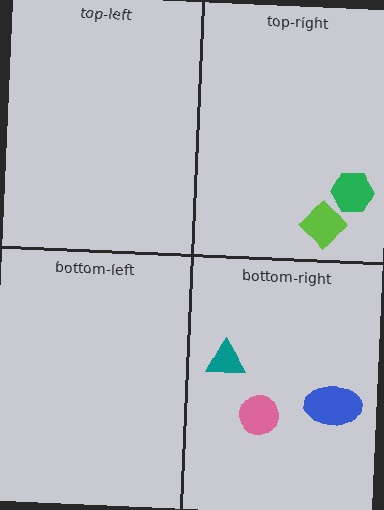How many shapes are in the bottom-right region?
3.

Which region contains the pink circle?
The bottom-right region.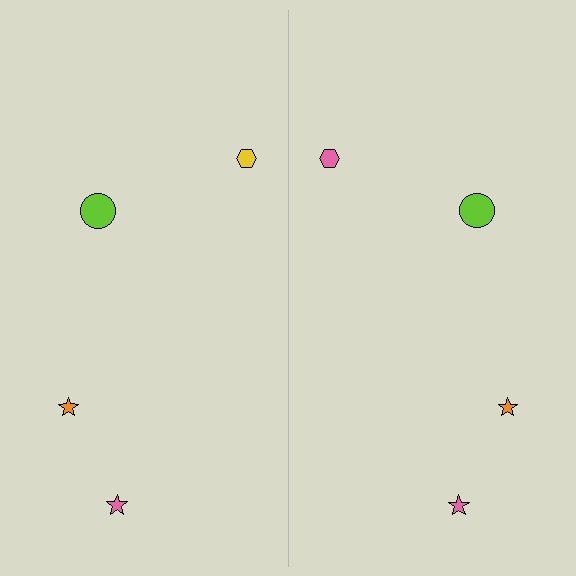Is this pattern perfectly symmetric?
No, the pattern is not perfectly symmetric. The pink hexagon on the right side breaks the symmetry — its mirror counterpart is yellow.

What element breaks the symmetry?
The pink hexagon on the right side breaks the symmetry — its mirror counterpart is yellow.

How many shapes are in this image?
There are 8 shapes in this image.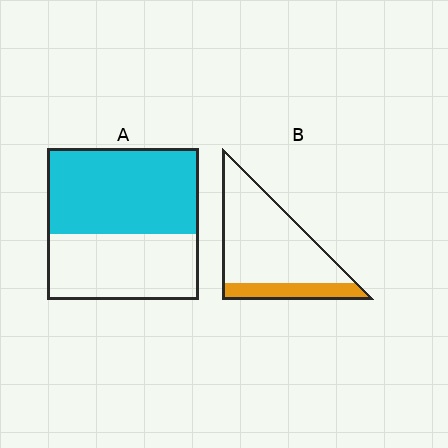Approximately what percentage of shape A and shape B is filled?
A is approximately 55% and B is approximately 20%.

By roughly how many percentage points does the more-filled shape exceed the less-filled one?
By roughly 35 percentage points (A over B).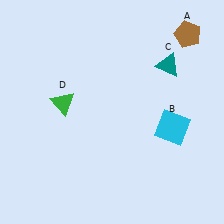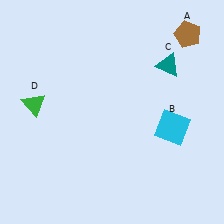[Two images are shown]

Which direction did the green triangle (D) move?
The green triangle (D) moved left.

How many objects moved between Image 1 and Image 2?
1 object moved between the two images.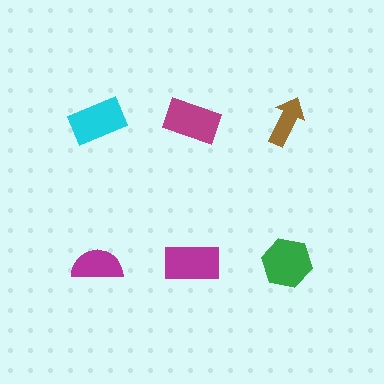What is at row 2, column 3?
A green hexagon.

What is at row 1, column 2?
A magenta rectangle.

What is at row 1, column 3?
A brown arrow.